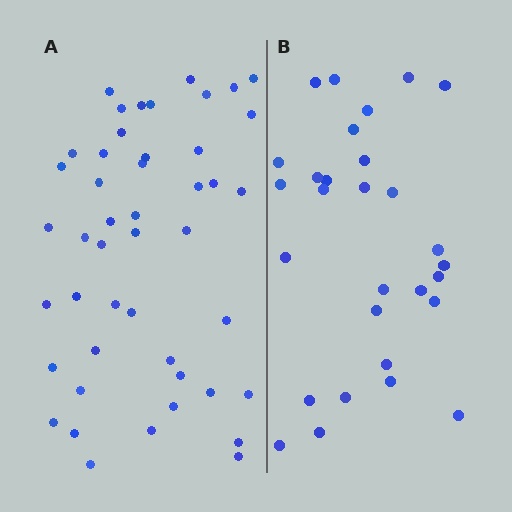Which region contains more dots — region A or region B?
Region A (the left region) has more dots.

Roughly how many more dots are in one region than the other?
Region A has approximately 15 more dots than region B.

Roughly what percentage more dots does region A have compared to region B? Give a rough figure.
About 60% more.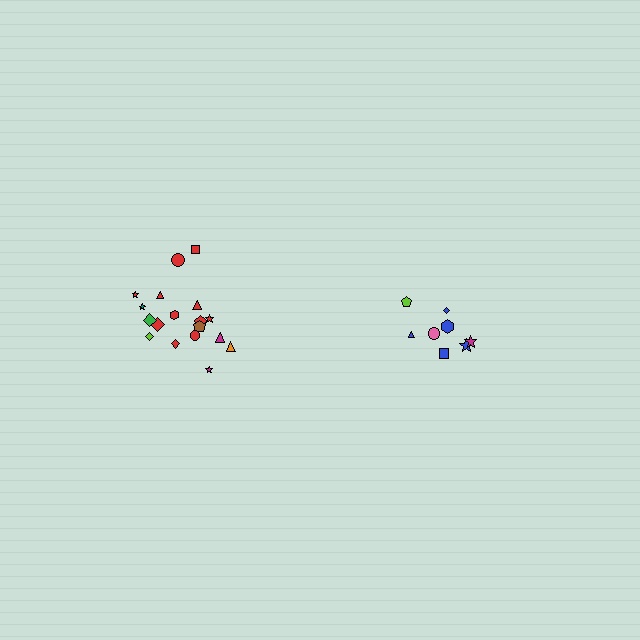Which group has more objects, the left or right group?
The left group.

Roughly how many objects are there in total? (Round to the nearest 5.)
Roughly 25 objects in total.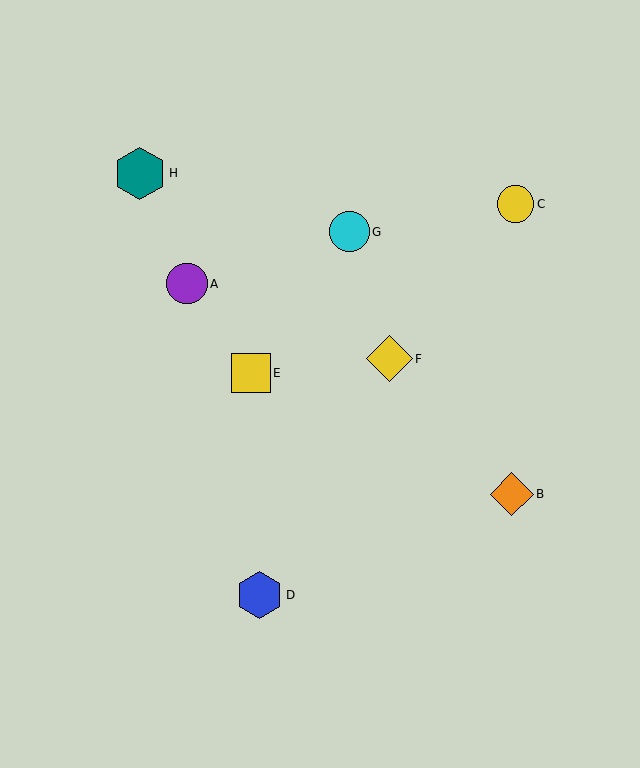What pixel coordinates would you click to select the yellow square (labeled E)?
Click at (251, 373) to select the yellow square E.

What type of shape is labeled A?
Shape A is a purple circle.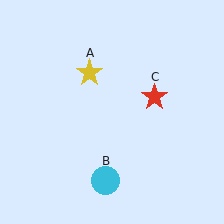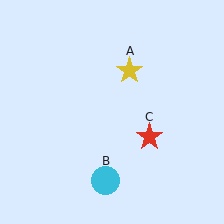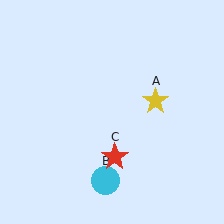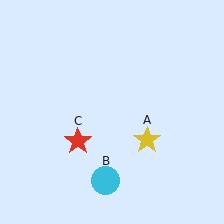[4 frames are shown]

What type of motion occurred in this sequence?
The yellow star (object A), red star (object C) rotated clockwise around the center of the scene.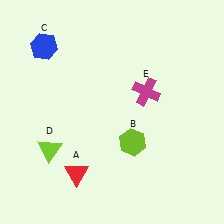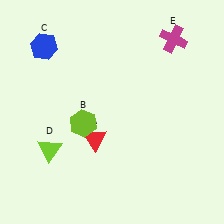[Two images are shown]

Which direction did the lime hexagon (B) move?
The lime hexagon (B) moved left.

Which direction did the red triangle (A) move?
The red triangle (A) moved up.